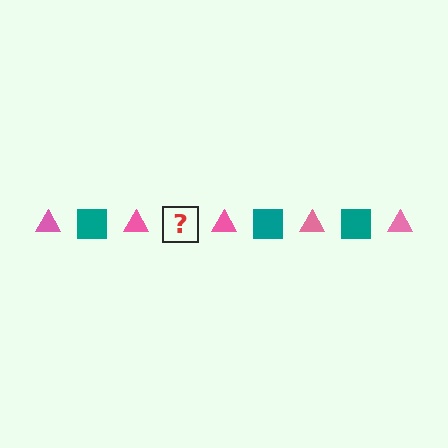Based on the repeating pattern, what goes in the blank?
The blank should be a teal square.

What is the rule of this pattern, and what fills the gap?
The rule is that the pattern alternates between pink triangle and teal square. The gap should be filled with a teal square.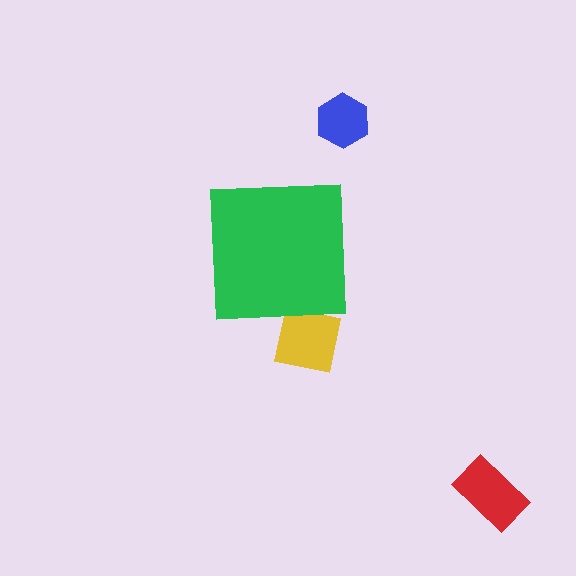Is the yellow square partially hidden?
Yes, the yellow square is partially hidden behind the green square.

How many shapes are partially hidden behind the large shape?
1 shape is partially hidden.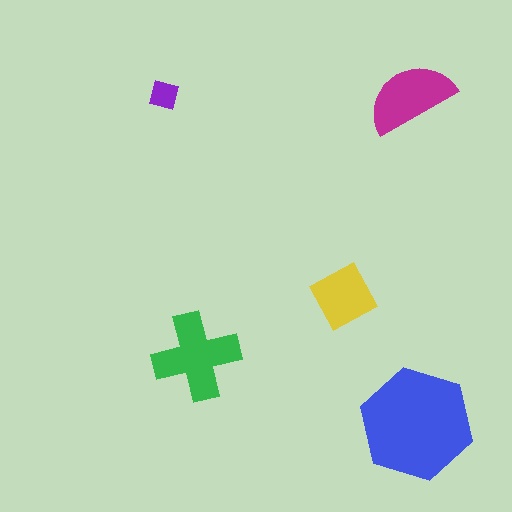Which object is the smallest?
The purple diamond.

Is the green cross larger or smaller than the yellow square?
Larger.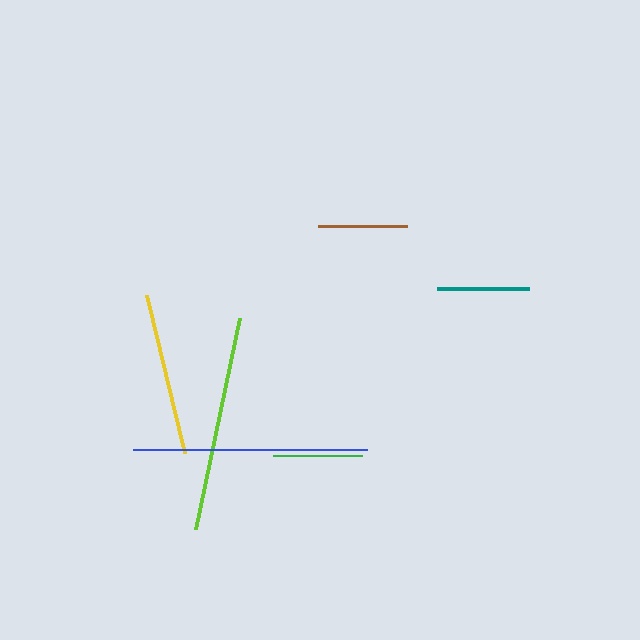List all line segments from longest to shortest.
From longest to shortest: blue, lime, yellow, teal, green, brown.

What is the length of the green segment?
The green segment is approximately 89 pixels long.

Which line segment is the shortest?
The brown line is the shortest at approximately 88 pixels.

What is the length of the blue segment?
The blue segment is approximately 234 pixels long.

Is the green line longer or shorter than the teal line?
The teal line is longer than the green line.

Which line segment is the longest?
The blue line is the longest at approximately 234 pixels.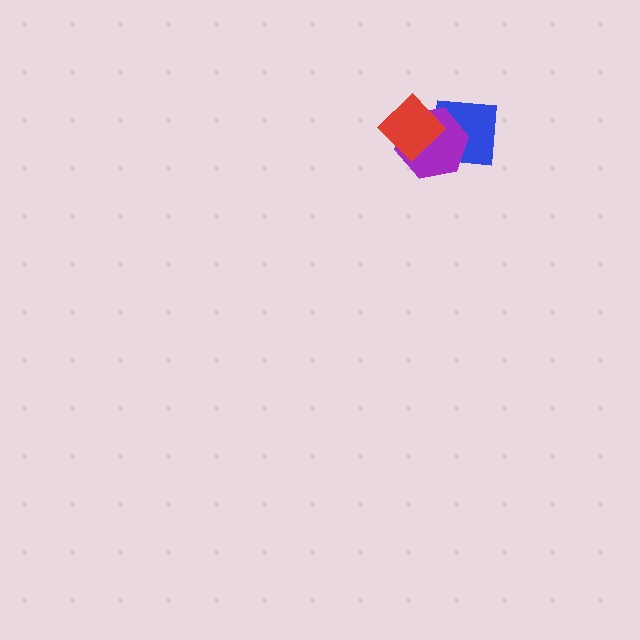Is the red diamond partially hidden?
No, no other shape covers it.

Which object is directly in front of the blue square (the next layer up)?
The purple hexagon is directly in front of the blue square.